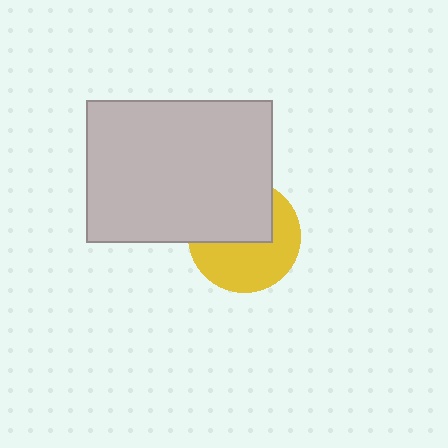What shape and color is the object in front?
The object in front is a light gray rectangle.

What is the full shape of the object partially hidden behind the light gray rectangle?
The partially hidden object is a yellow circle.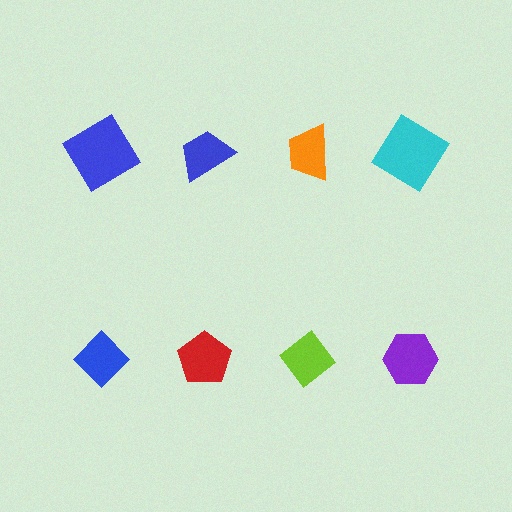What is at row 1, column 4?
A cyan diamond.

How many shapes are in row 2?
4 shapes.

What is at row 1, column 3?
An orange trapezoid.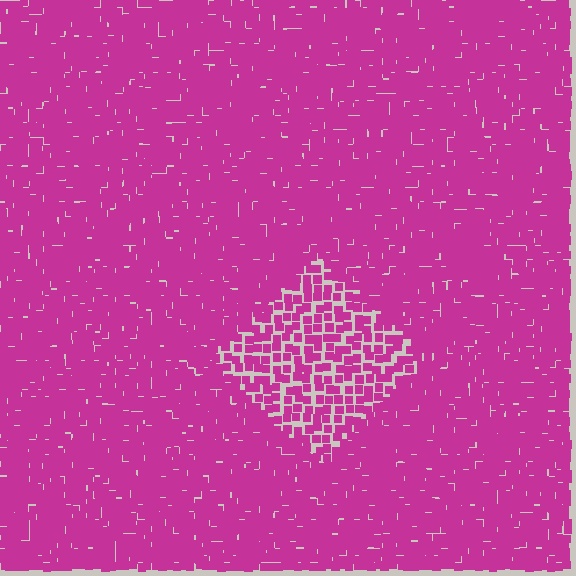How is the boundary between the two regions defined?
The boundary is defined by a change in element density (approximately 2.0x ratio). All elements are the same color, size, and shape.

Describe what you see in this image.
The image contains small magenta elements arranged at two different densities. A diamond-shaped region is visible where the elements are less densely packed than the surrounding area.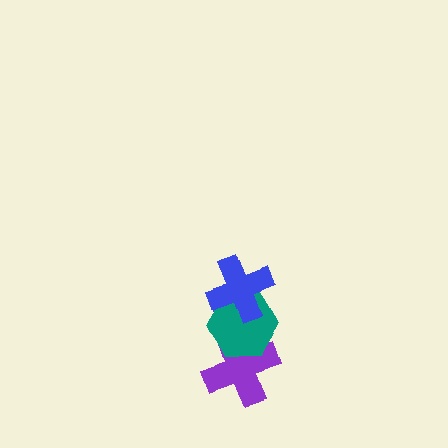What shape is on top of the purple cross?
The teal hexagon is on top of the purple cross.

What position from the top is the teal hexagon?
The teal hexagon is 2nd from the top.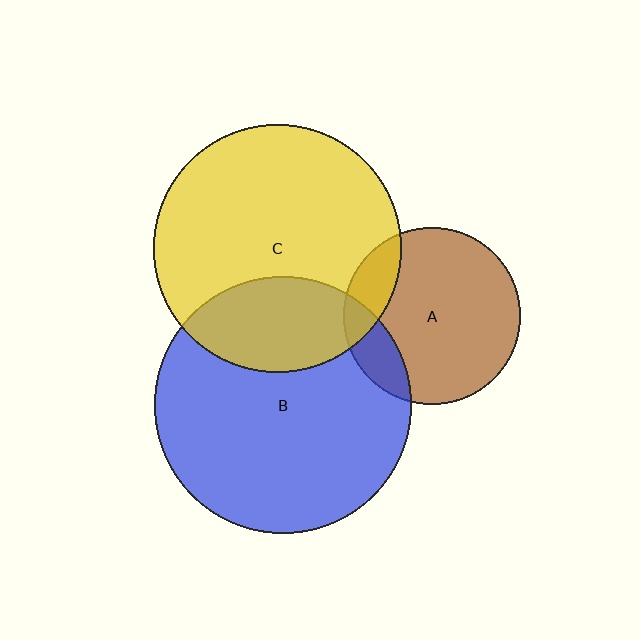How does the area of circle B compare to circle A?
Approximately 2.1 times.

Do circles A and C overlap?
Yes.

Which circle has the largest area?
Circle B (blue).